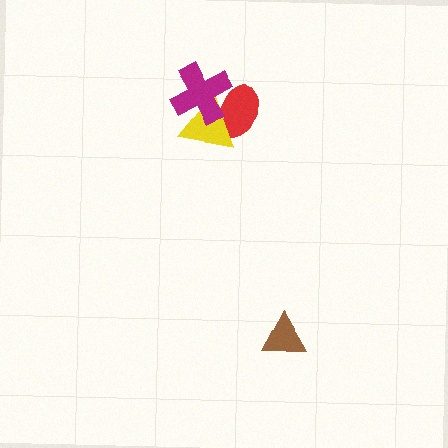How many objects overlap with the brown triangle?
0 objects overlap with the brown triangle.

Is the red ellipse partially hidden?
Yes, it is partially covered by another shape.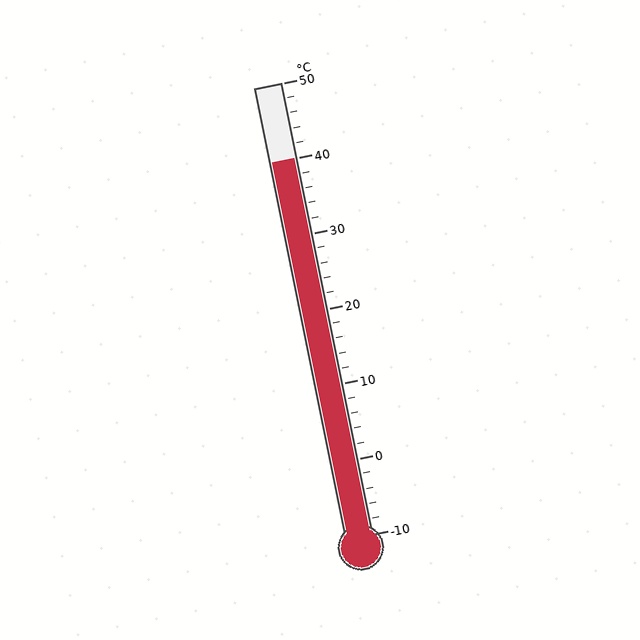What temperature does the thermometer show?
The thermometer shows approximately 40°C.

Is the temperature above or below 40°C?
The temperature is at 40°C.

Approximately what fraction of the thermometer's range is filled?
The thermometer is filled to approximately 85% of its range.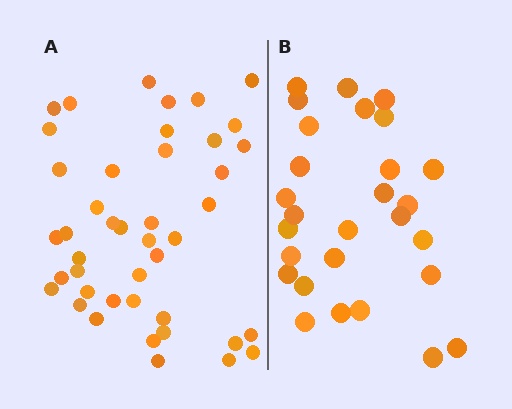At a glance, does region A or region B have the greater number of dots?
Region A (the left region) has more dots.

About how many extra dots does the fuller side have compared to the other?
Region A has approximately 15 more dots than region B.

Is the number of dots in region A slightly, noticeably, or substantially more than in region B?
Region A has substantially more. The ratio is roughly 1.5 to 1.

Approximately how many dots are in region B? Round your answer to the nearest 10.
About 30 dots. (The exact count is 28, which rounds to 30.)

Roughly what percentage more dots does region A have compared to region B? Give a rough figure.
About 55% more.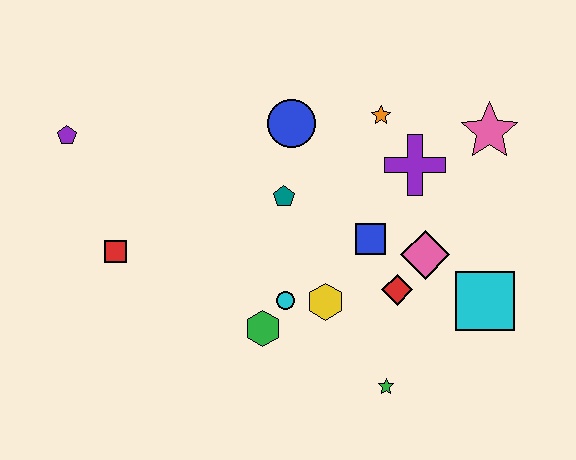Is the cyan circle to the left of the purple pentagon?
No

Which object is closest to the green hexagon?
The cyan circle is closest to the green hexagon.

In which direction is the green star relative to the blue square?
The green star is below the blue square.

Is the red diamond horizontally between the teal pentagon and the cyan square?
Yes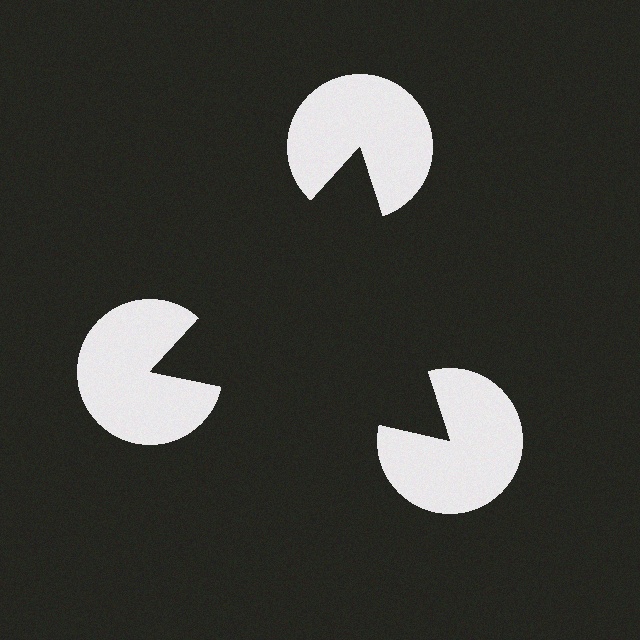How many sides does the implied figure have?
3 sides.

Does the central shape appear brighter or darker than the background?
It typically appears slightly darker than the background, even though no actual brightness change is drawn.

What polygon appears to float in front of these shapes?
An illusory triangle — its edges are inferred from the aligned wedge cuts in the pac-man discs, not physically drawn.